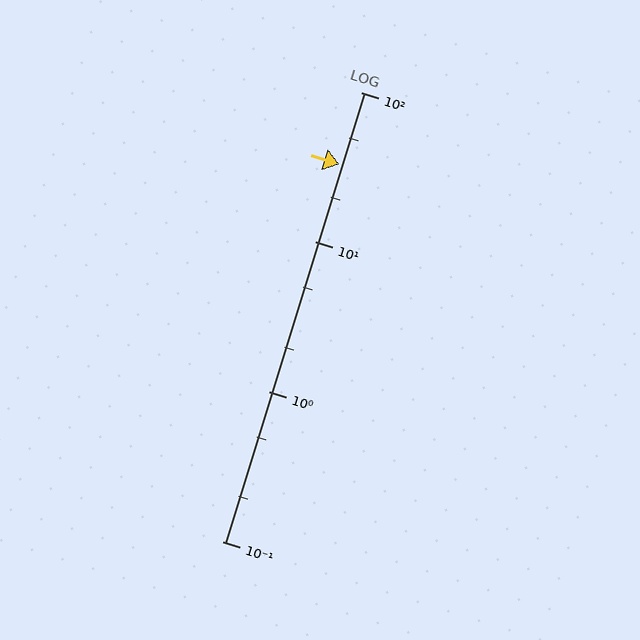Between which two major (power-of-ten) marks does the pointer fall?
The pointer is between 10 and 100.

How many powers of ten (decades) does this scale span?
The scale spans 3 decades, from 0.1 to 100.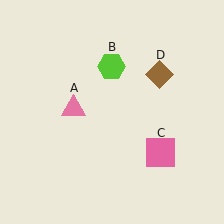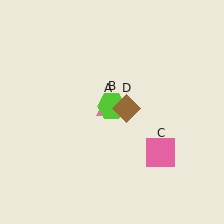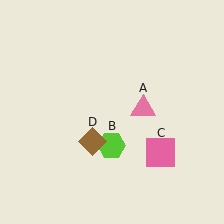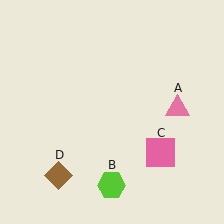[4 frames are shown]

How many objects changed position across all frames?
3 objects changed position: pink triangle (object A), lime hexagon (object B), brown diamond (object D).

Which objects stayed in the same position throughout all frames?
Pink square (object C) remained stationary.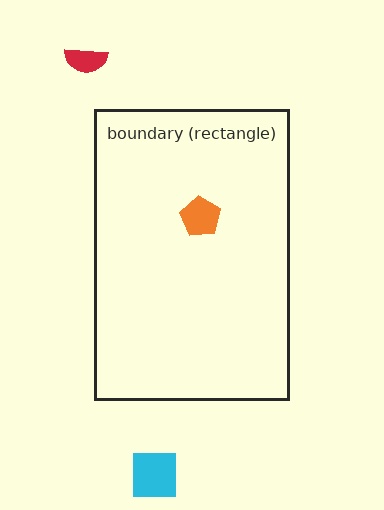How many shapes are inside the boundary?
1 inside, 2 outside.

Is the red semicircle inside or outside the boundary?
Outside.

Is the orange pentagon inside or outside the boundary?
Inside.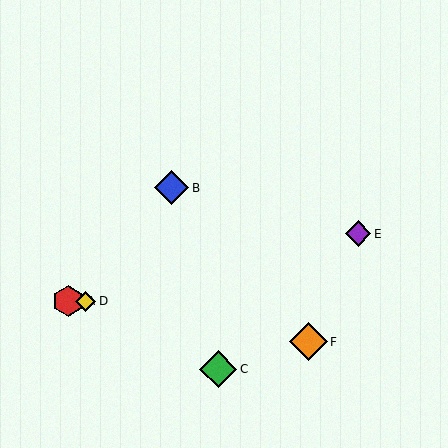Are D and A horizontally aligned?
Yes, both are at y≈301.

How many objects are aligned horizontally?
2 objects (A, D) are aligned horizontally.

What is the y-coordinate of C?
Object C is at y≈369.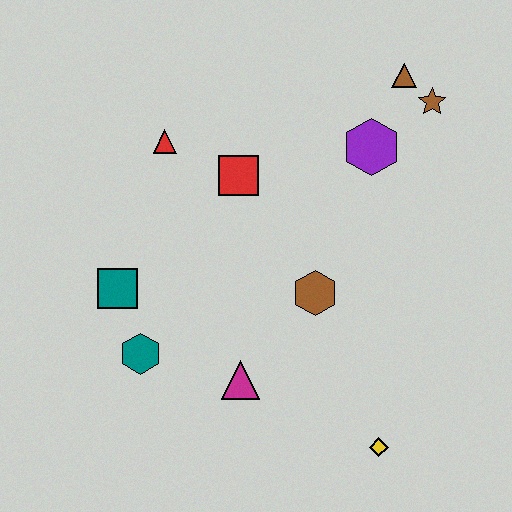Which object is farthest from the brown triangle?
The teal hexagon is farthest from the brown triangle.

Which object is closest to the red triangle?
The red square is closest to the red triangle.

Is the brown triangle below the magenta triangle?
No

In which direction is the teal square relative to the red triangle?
The teal square is below the red triangle.